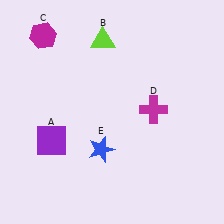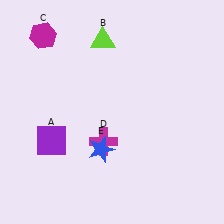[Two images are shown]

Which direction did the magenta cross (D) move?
The magenta cross (D) moved left.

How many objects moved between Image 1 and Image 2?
1 object moved between the two images.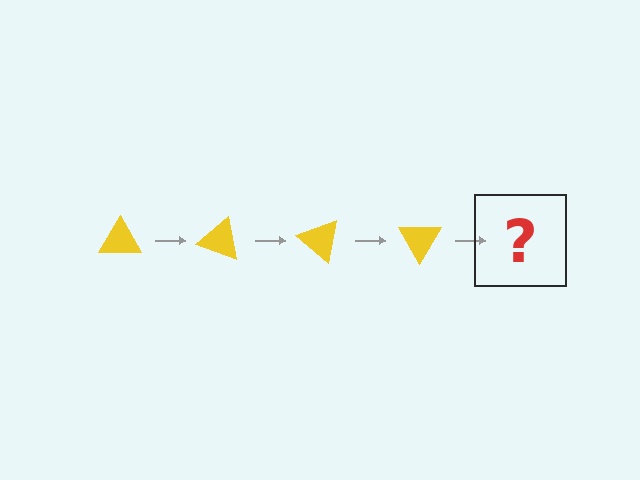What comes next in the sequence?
The next element should be a yellow triangle rotated 80 degrees.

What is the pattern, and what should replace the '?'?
The pattern is that the triangle rotates 20 degrees each step. The '?' should be a yellow triangle rotated 80 degrees.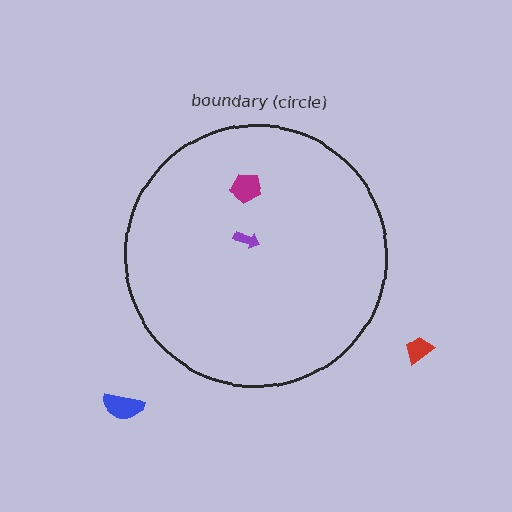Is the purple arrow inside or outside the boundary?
Inside.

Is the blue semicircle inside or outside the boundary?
Outside.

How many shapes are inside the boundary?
2 inside, 2 outside.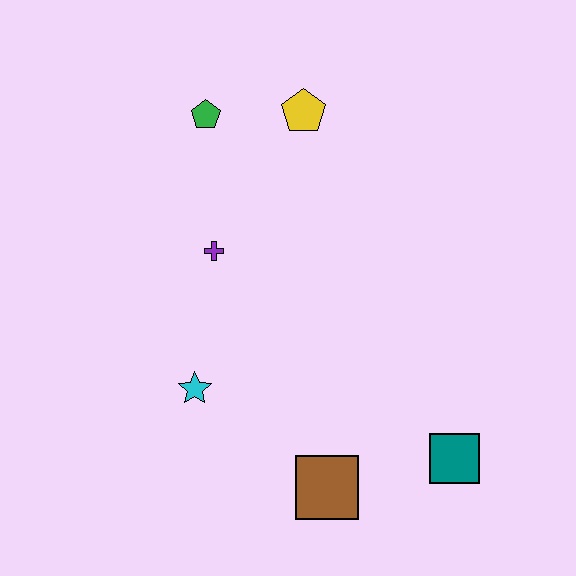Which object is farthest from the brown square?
The green pentagon is farthest from the brown square.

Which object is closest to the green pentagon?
The yellow pentagon is closest to the green pentagon.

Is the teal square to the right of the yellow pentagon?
Yes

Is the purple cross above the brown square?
Yes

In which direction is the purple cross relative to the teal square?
The purple cross is to the left of the teal square.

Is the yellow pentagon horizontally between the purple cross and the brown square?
Yes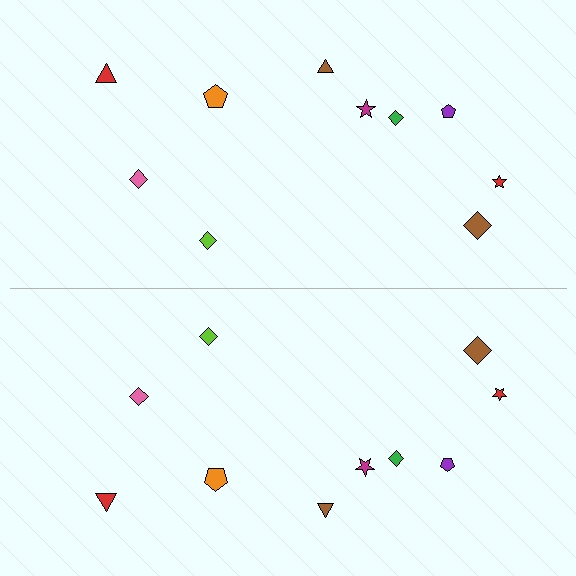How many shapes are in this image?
There are 20 shapes in this image.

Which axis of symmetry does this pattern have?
The pattern has a horizontal axis of symmetry running through the center of the image.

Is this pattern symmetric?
Yes, this pattern has bilateral (reflection) symmetry.